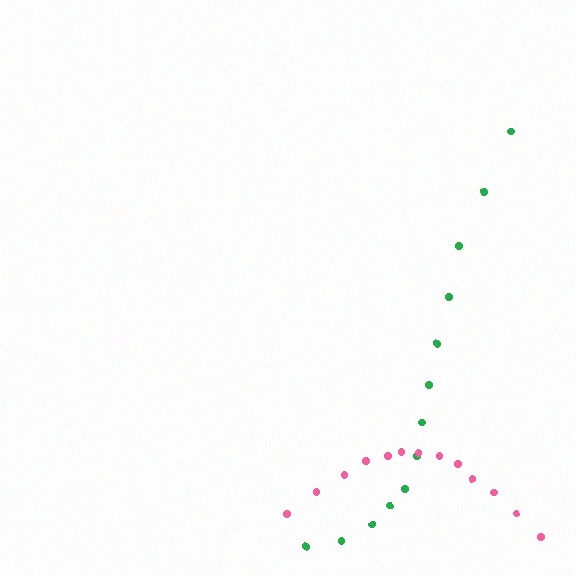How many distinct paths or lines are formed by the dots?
There are 2 distinct paths.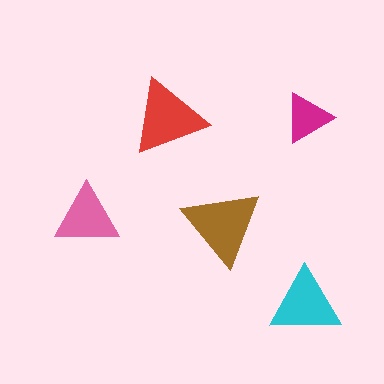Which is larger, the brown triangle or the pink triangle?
The brown one.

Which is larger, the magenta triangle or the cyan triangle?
The cyan one.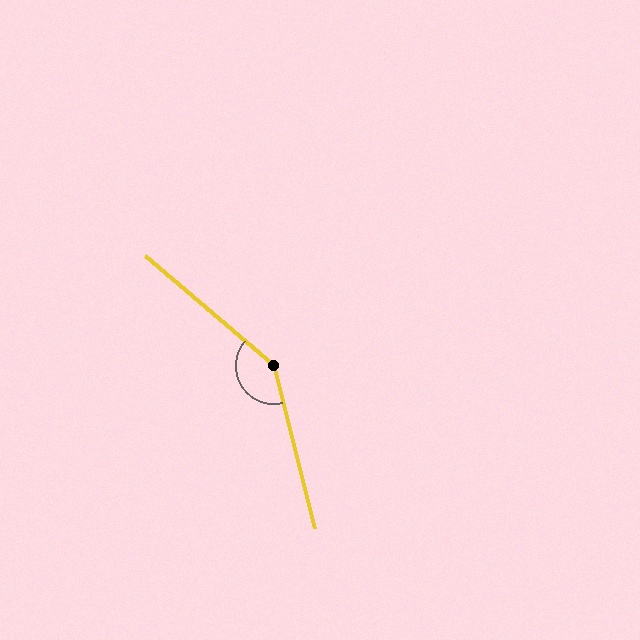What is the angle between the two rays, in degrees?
Approximately 145 degrees.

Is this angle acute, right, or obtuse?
It is obtuse.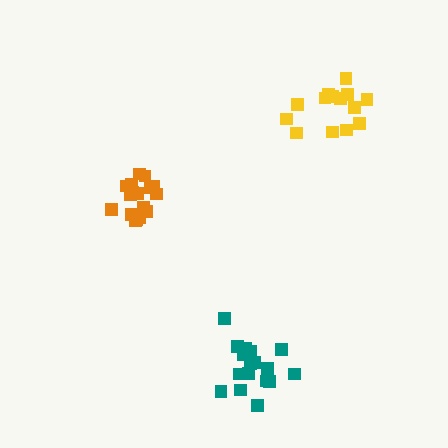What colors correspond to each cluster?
The clusters are colored: yellow, orange, teal.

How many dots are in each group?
Group 1: 14 dots, Group 2: 17 dots, Group 3: 17 dots (48 total).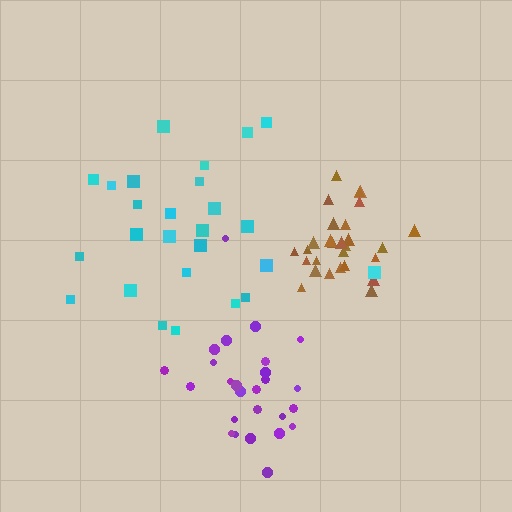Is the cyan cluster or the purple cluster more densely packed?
Purple.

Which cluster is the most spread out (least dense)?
Cyan.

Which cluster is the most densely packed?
Brown.